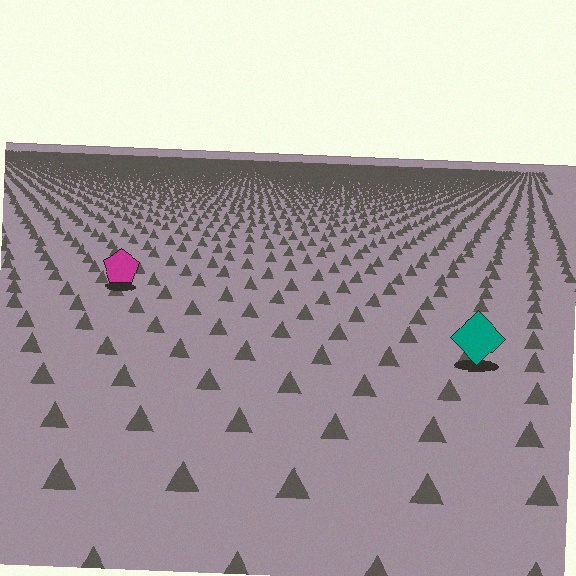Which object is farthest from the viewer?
The magenta pentagon is farthest from the viewer. It appears smaller and the ground texture around it is denser.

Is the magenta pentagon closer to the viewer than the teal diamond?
No. The teal diamond is closer — you can tell from the texture gradient: the ground texture is coarser near it.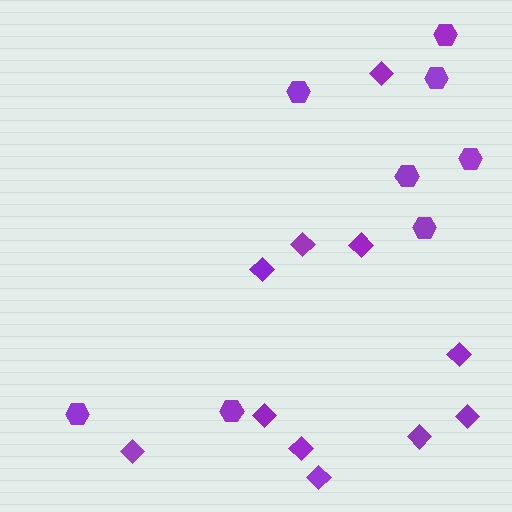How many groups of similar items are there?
There are 2 groups: one group of diamonds (11) and one group of hexagons (8).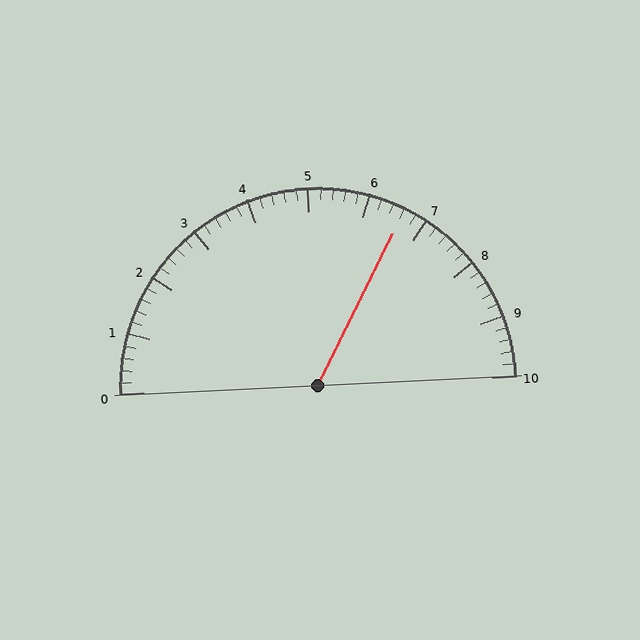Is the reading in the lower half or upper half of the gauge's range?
The reading is in the upper half of the range (0 to 10).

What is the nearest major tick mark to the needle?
The nearest major tick mark is 7.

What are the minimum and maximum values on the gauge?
The gauge ranges from 0 to 10.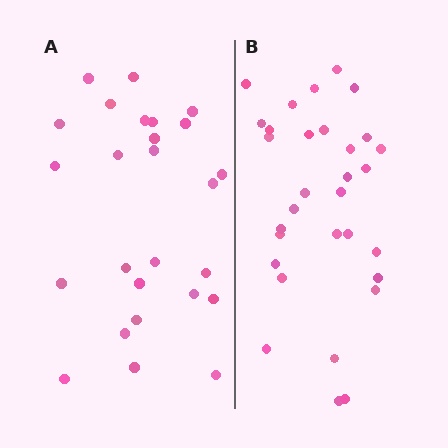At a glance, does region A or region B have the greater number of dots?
Region B (the right region) has more dots.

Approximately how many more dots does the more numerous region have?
Region B has about 5 more dots than region A.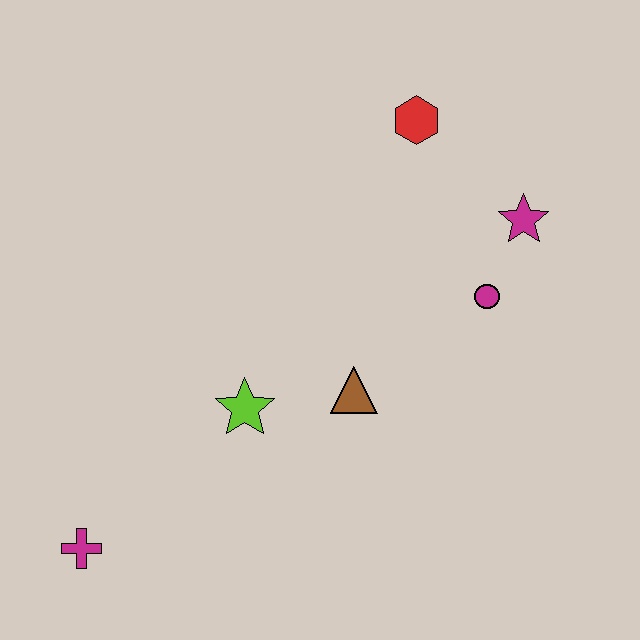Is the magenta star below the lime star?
No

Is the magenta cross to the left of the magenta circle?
Yes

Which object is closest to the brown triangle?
The lime star is closest to the brown triangle.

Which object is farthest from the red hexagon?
The magenta cross is farthest from the red hexagon.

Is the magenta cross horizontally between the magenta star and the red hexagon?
No